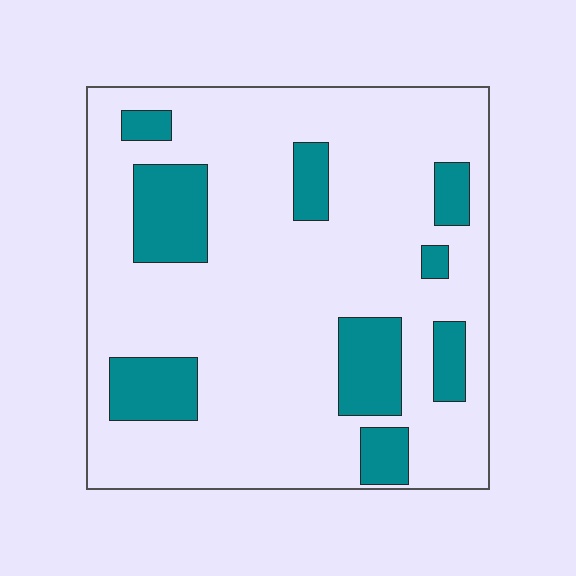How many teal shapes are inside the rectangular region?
9.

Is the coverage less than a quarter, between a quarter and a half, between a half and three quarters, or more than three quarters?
Less than a quarter.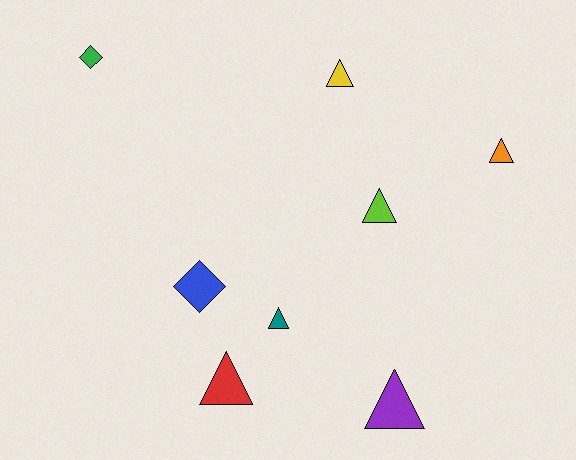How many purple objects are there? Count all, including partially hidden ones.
There is 1 purple object.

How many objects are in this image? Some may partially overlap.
There are 8 objects.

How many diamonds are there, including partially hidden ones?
There are 2 diamonds.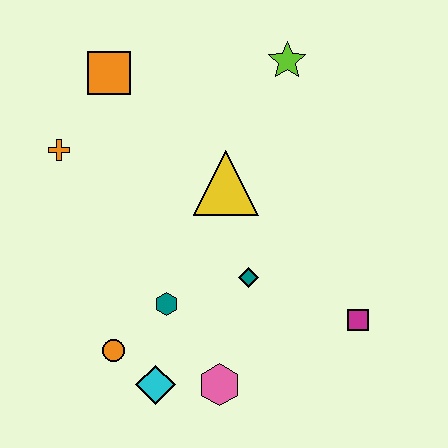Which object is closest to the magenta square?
The teal diamond is closest to the magenta square.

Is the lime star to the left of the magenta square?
Yes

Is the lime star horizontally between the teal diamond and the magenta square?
Yes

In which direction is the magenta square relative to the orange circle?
The magenta square is to the right of the orange circle.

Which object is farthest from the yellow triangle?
The cyan diamond is farthest from the yellow triangle.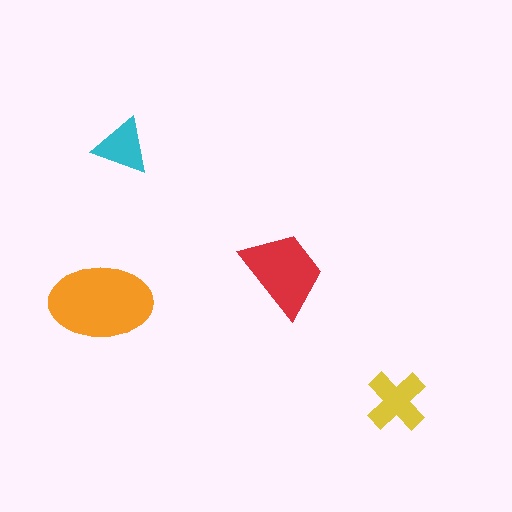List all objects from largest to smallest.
The orange ellipse, the red trapezoid, the yellow cross, the cyan triangle.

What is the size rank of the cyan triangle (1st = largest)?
4th.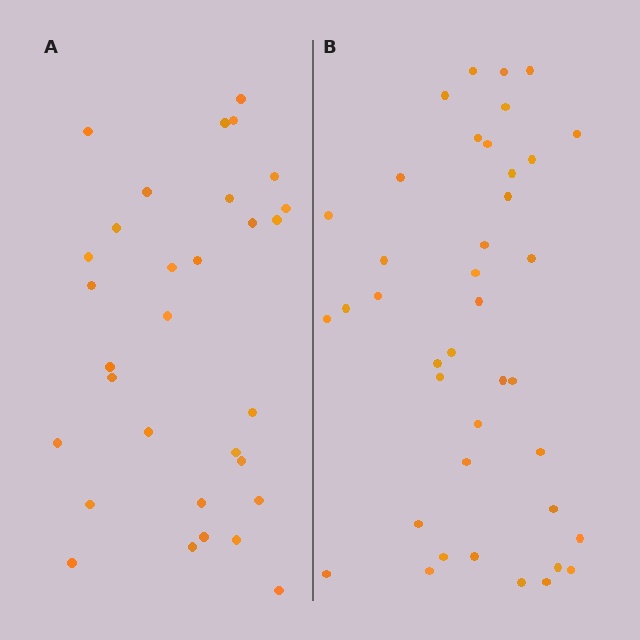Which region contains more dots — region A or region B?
Region B (the right region) has more dots.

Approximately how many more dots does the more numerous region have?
Region B has roughly 8 or so more dots than region A.